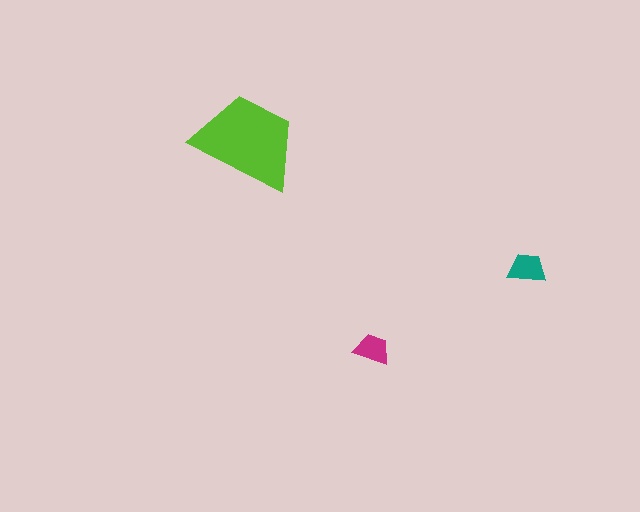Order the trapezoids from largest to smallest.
the lime one, the teal one, the magenta one.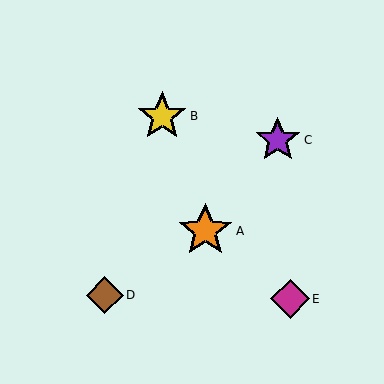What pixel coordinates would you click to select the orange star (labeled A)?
Click at (205, 231) to select the orange star A.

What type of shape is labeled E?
Shape E is a magenta diamond.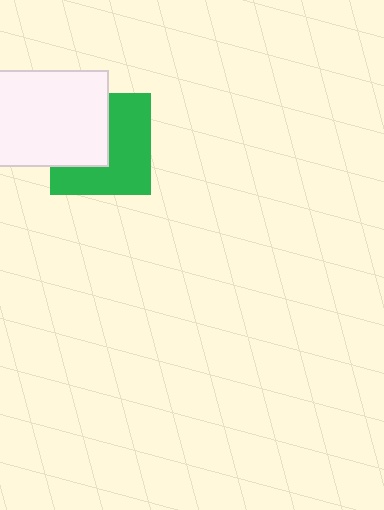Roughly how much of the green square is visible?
About half of it is visible (roughly 57%).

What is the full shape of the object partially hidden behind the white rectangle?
The partially hidden object is a green square.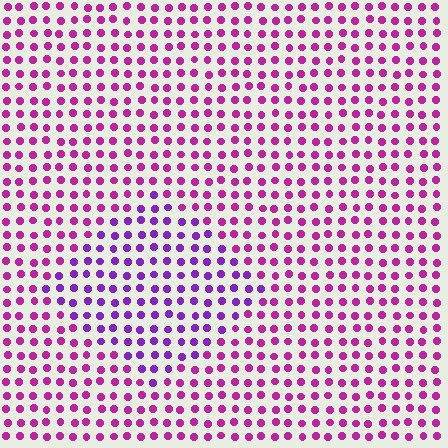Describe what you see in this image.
The image is filled with small magenta elements in a uniform arrangement. A diamond-shaped region is visible where the elements are tinted to a slightly different hue, forming a subtle color boundary.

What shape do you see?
I see a diamond.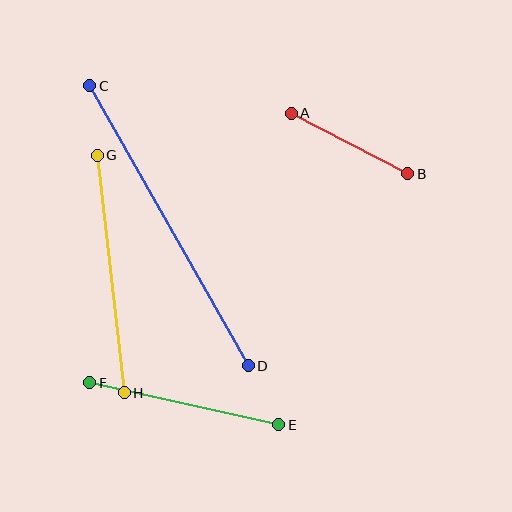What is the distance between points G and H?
The distance is approximately 239 pixels.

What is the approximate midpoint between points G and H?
The midpoint is at approximately (111, 274) pixels.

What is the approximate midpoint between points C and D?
The midpoint is at approximately (169, 226) pixels.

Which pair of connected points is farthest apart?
Points C and D are farthest apart.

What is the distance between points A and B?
The distance is approximately 131 pixels.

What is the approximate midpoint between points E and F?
The midpoint is at approximately (184, 404) pixels.